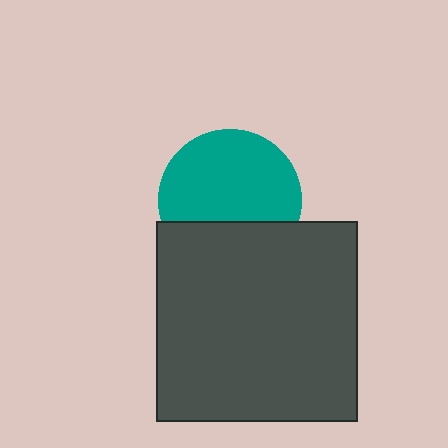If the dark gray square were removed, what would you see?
You would see the complete teal circle.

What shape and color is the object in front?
The object in front is a dark gray square.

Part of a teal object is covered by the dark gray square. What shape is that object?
It is a circle.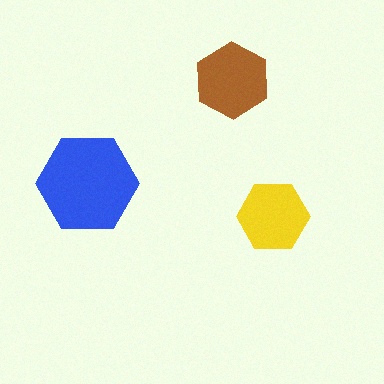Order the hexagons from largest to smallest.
the blue one, the brown one, the yellow one.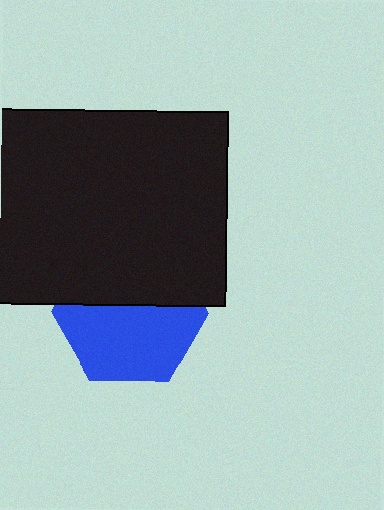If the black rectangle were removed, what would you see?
You would see the complete blue hexagon.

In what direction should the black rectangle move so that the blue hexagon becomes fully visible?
The black rectangle should move up. That is the shortest direction to clear the overlap and leave the blue hexagon fully visible.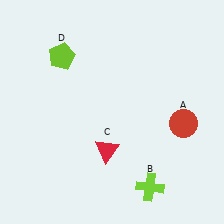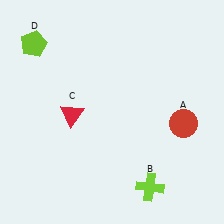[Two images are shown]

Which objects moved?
The objects that moved are: the red triangle (C), the lime pentagon (D).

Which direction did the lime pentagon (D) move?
The lime pentagon (D) moved left.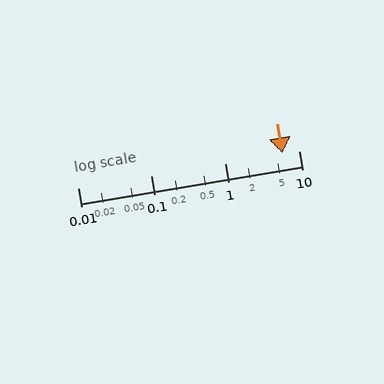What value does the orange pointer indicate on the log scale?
The pointer indicates approximately 6.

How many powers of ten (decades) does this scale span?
The scale spans 3 decades, from 0.01 to 10.